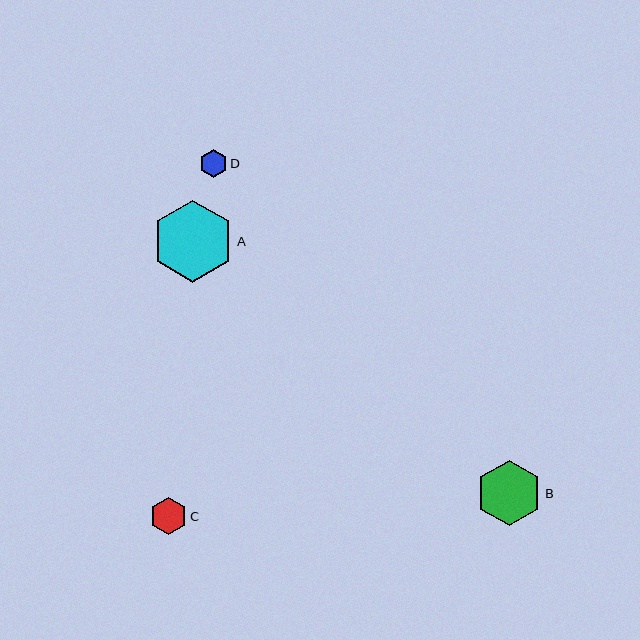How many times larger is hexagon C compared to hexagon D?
Hexagon C is approximately 1.3 times the size of hexagon D.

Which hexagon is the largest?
Hexagon A is the largest with a size of approximately 83 pixels.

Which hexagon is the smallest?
Hexagon D is the smallest with a size of approximately 28 pixels.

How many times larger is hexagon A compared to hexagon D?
Hexagon A is approximately 3.0 times the size of hexagon D.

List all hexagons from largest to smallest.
From largest to smallest: A, B, C, D.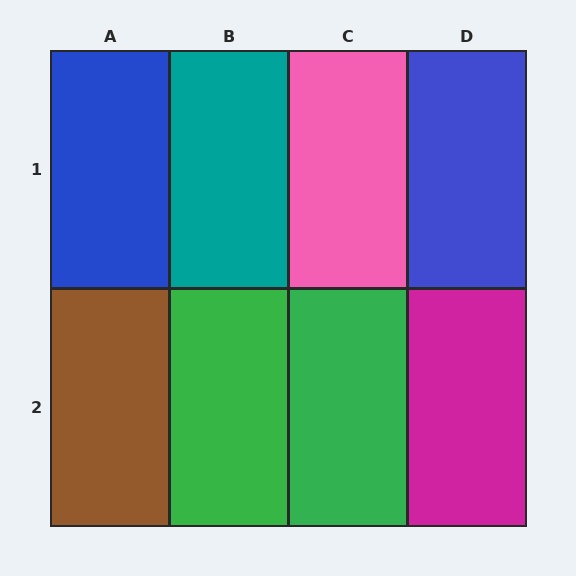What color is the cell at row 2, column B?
Green.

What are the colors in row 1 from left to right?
Blue, teal, pink, blue.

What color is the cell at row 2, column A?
Brown.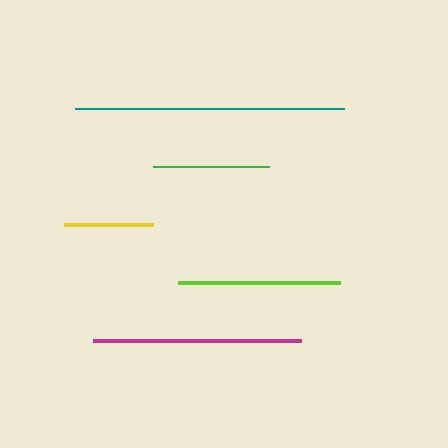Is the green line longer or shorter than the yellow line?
The green line is longer than the yellow line.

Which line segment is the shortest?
The yellow line is the shortest at approximately 89 pixels.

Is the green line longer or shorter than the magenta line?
The magenta line is longer than the green line.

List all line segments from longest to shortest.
From longest to shortest: teal, magenta, lime, green, yellow.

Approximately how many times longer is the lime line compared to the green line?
The lime line is approximately 1.4 times the length of the green line.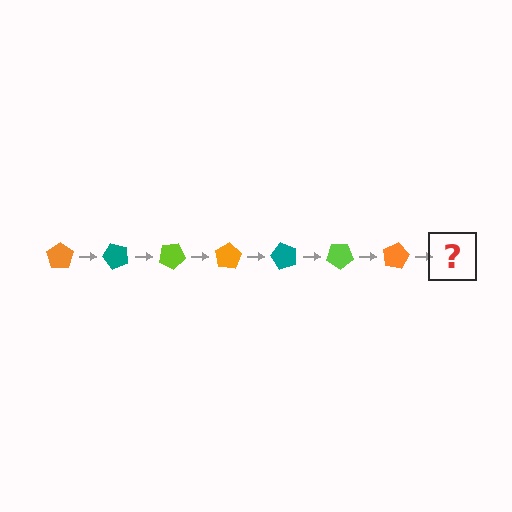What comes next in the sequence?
The next element should be a teal pentagon, rotated 350 degrees from the start.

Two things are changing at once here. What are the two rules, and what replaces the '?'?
The two rules are that it rotates 50 degrees each step and the color cycles through orange, teal, and lime. The '?' should be a teal pentagon, rotated 350 degrees from the start.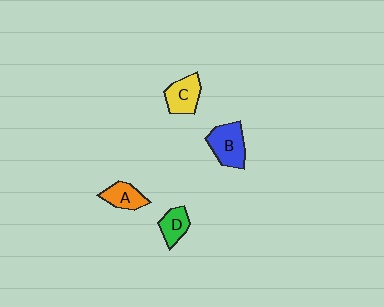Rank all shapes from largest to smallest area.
From largest to smallest: B (blue), C (yellow), A (orange), D (green).